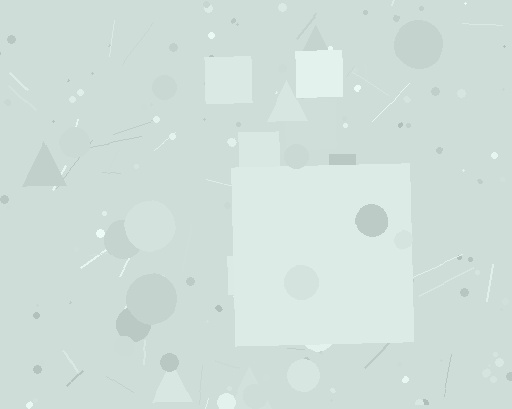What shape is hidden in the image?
A square is hidden in the image.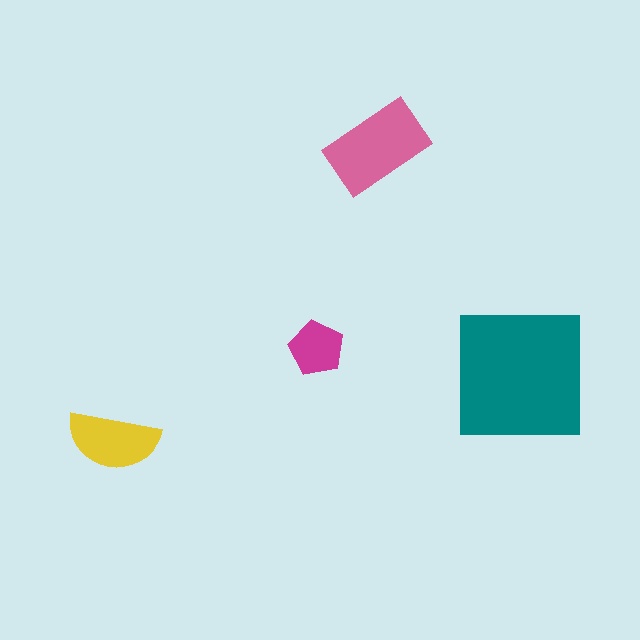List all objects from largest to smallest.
The teal square, the pink rectangle, the yellow semicircle, the magenta pentagon.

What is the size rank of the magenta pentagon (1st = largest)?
4th.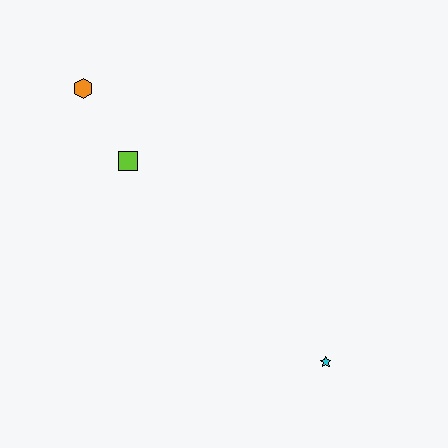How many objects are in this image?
There are 3 objects.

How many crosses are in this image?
There are no crosses.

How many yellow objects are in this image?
There are no yellow objects.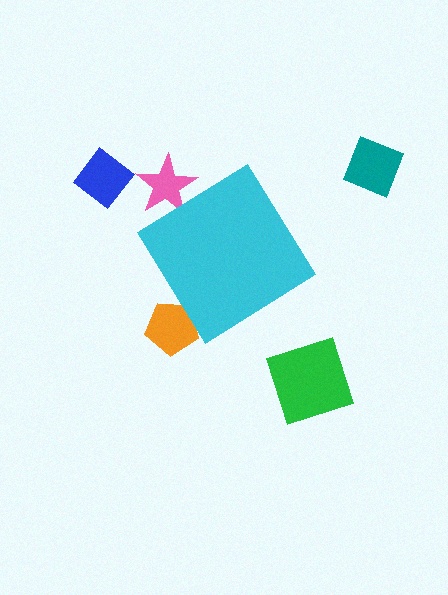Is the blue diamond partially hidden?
No, the blue diamond is fully visible.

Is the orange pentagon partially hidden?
Yes, the orange pentagon is partially hidden behind the cyan diamond.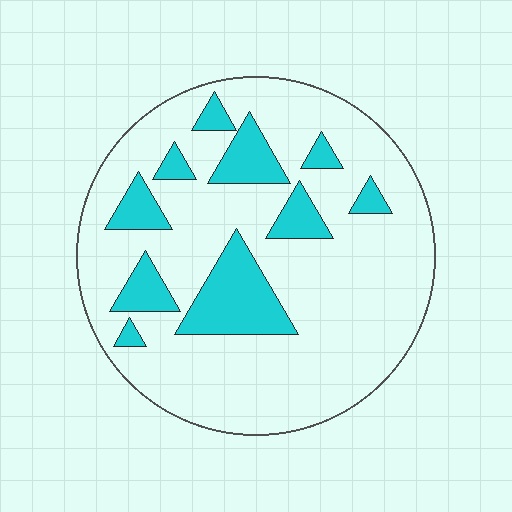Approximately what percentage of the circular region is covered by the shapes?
Approximately 20%.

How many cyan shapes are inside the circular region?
10.